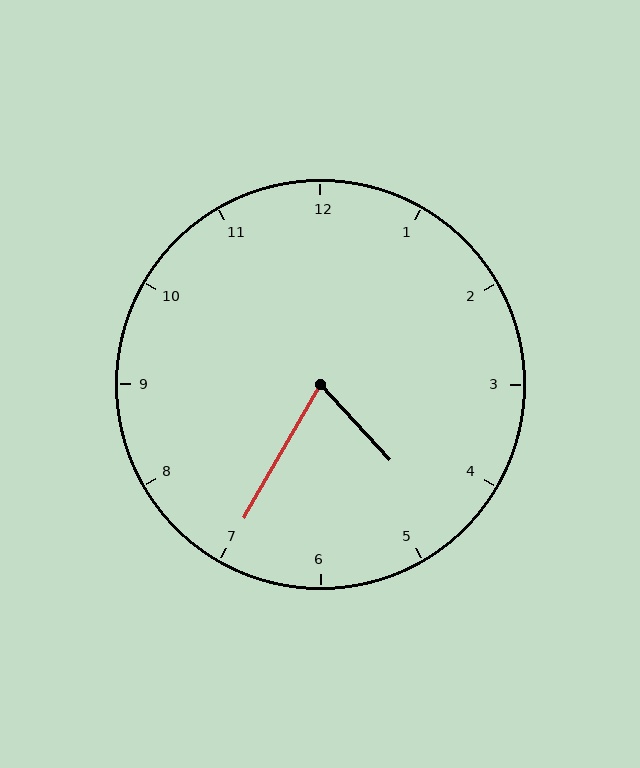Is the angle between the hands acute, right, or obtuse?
It is acute.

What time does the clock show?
4:35.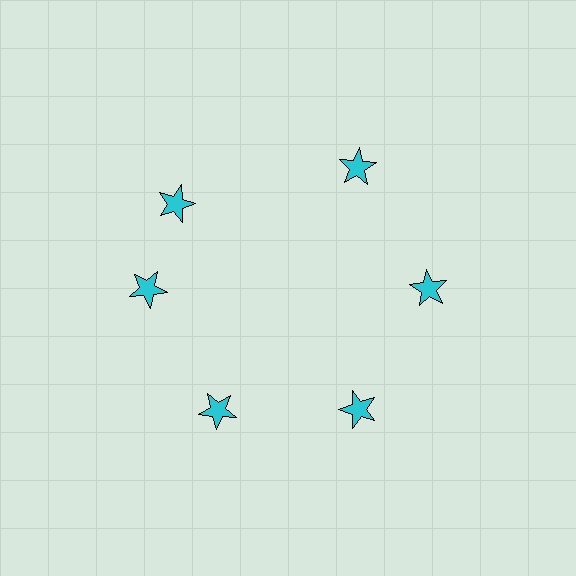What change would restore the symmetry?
The symmetry would be restored by rotating it back into even spacing with its neighbors so that all 6 stars sit at equal angles and equal distance from the center.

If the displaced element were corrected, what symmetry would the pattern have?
It would have 6-fold rotational symmetry — the pattern would map onto itself every 60 degrees.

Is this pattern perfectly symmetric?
No. The 6 cyan stars are arranged in a ring, but one element near the 11 o'clock position is rotated out of alignment along the ring, breaking the 6-fold rotational symmetry.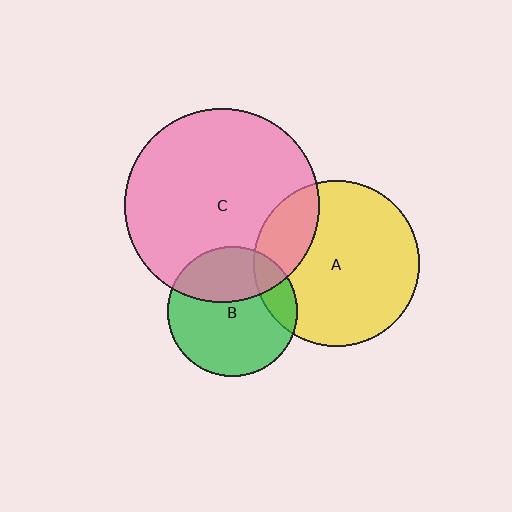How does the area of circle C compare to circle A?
Approximately 1.4 times.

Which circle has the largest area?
Circle C (pink).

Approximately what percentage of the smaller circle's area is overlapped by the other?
Approximately 20%.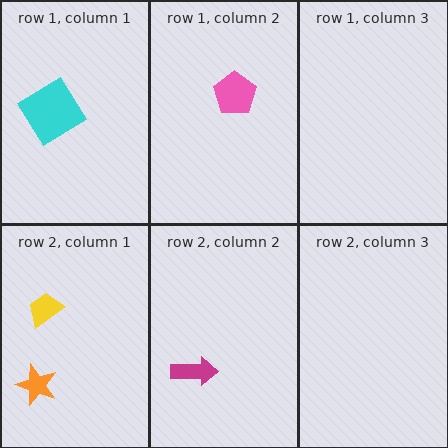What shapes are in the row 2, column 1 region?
The orange star, the yellow trapezoid.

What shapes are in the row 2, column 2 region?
The magenta arrow.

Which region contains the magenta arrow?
The row 2, column 2 region.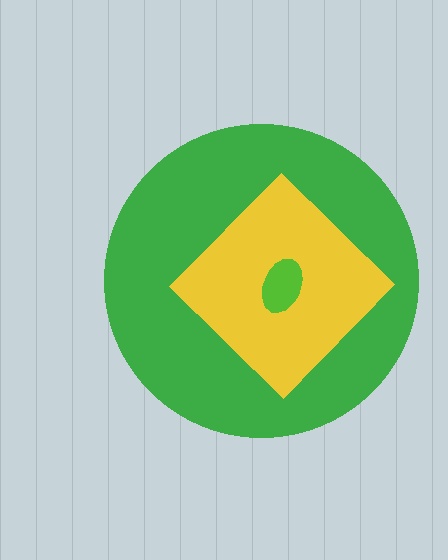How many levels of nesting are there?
3.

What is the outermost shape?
The green circle.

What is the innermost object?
The lime ellipse.